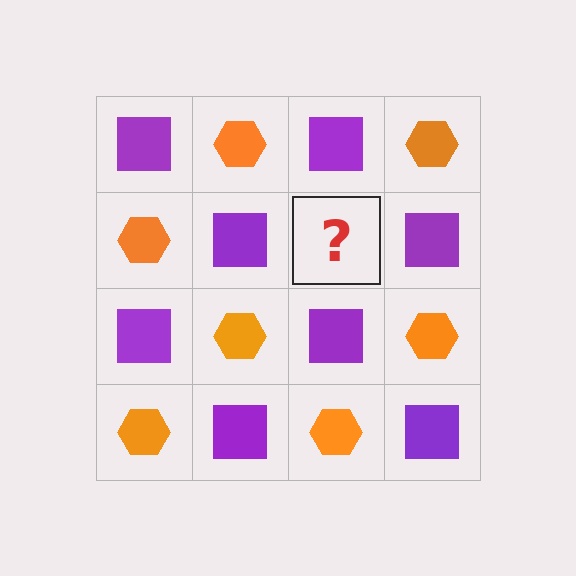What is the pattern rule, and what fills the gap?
The rule is that it alternates purple square and orange hexagon in a checkerboard pattern. The gap should be filled with an orange hexagon.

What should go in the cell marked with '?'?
The missing cell should contain an orange hexagon.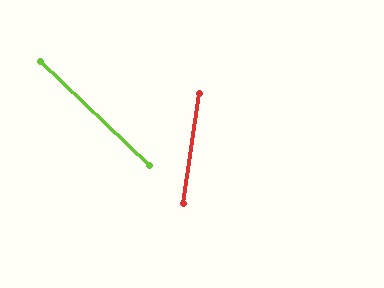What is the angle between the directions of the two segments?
Approximately 54 degrees.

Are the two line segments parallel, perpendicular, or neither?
Neither parallel nor perpendicular — they differ by about 54°.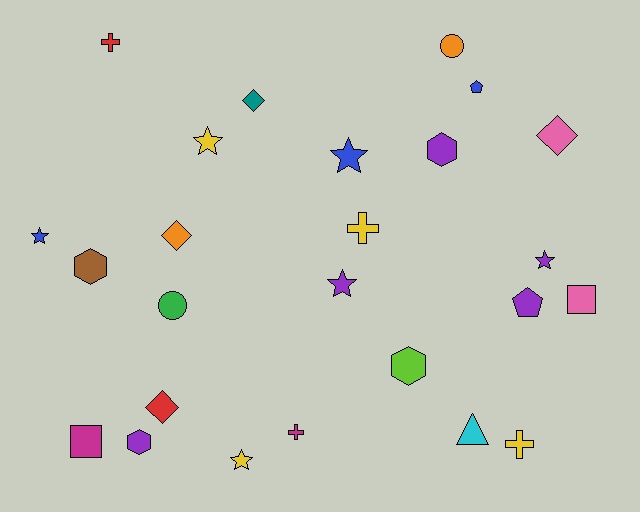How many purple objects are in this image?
There are 5 purple objects.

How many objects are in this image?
There are 25 objects.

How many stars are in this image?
There are 6 stars.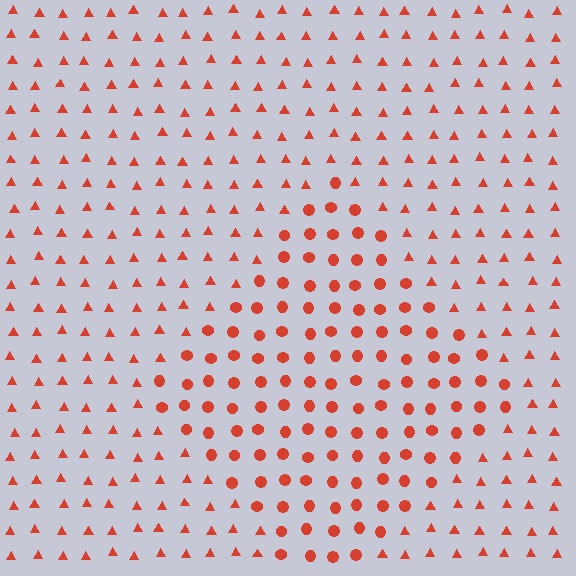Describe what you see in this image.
The image is filled with small red elements arranged in a uniform grid. A diamond-shaped region contains circles, while the surrounding area contains triangles. The boundary is defined purely by the change in element shape.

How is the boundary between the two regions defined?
The boundary is defined by a change in element shape: circles inside vs. triangles outside. All elements share the same color and spacing.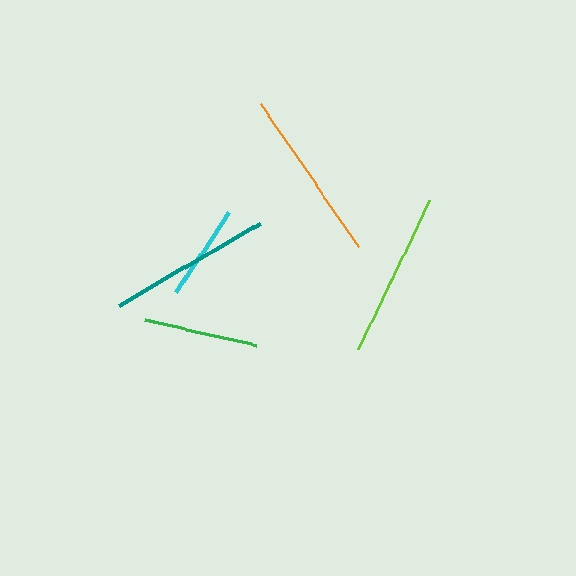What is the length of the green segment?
The green segment is approximately 115 pixels long.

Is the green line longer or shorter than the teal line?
The teal line is longer than the green line.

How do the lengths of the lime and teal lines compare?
The lime and teal lines are approximately the same length.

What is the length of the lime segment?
The lime segment is approximately 166 pixels long.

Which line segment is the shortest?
The cyan line is the shortest at approximately 96 pixels.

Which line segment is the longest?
The orange line is the longest at approximately 173 pixels.